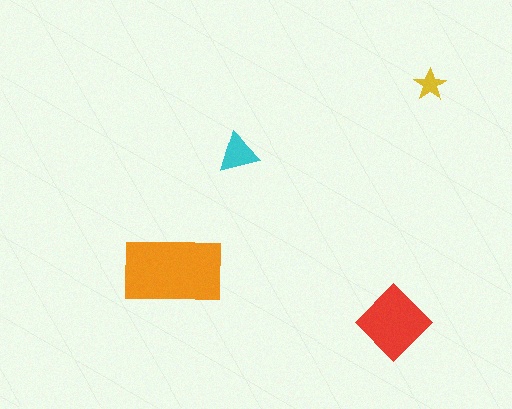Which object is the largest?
The orange rectangle.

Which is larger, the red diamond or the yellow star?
The red diamond.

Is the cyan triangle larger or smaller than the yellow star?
Larger.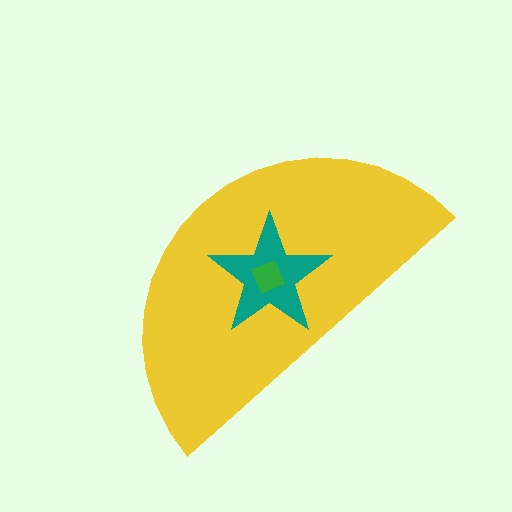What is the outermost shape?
The yellow semicircle.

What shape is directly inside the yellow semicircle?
The teal star.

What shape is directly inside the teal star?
The green square.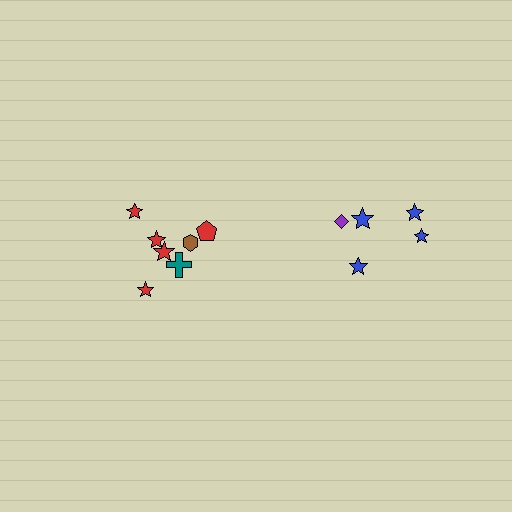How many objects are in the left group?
There are 7 objects.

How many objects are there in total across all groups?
There are 12 objects.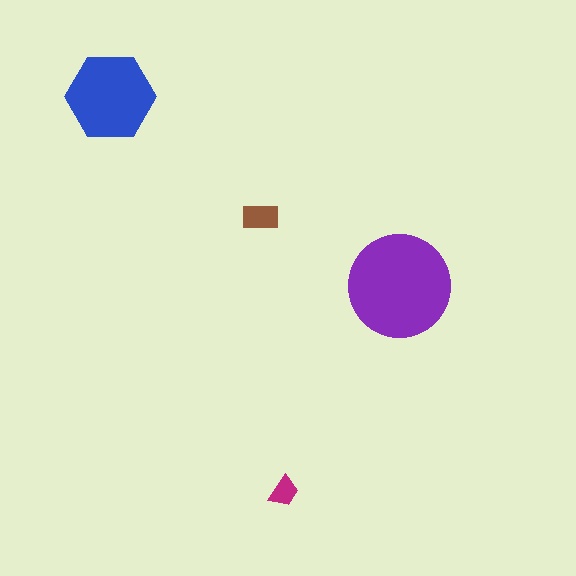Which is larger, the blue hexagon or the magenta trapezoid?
The blue hexagon.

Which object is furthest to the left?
The blue hexagon is leftmost.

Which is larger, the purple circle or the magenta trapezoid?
The purple circle.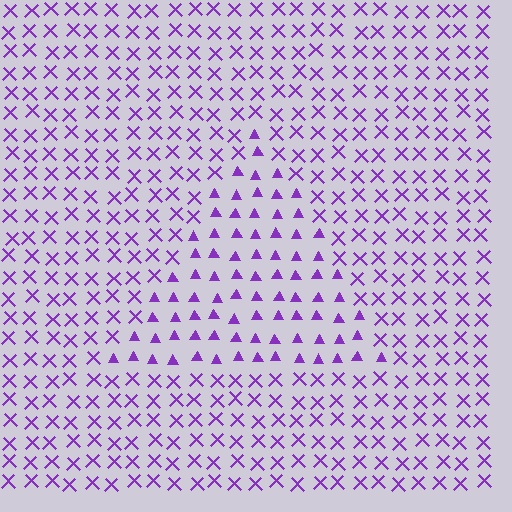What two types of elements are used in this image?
The image uses triangles inside the triangle region and X marks outside it.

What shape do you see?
I see a triangle.